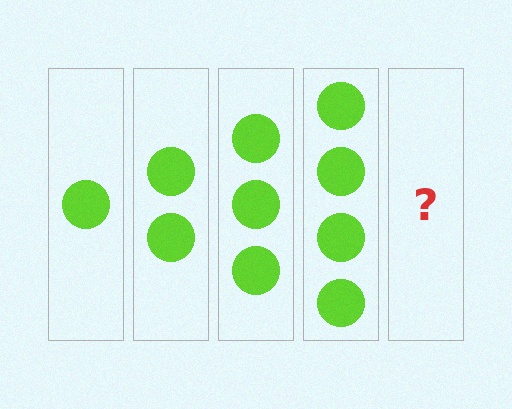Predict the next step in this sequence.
The next step is 5 circles.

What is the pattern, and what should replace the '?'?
The pattern is that each step adds one more circle. The '?' should be 5 circles.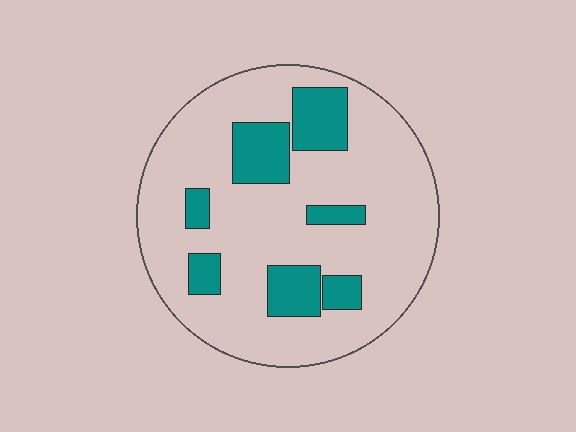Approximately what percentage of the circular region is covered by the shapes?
Approximately 20%.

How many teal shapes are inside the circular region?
7.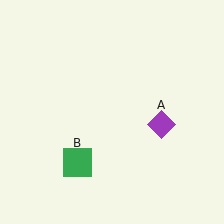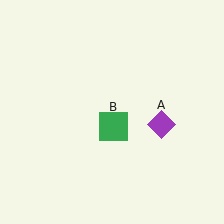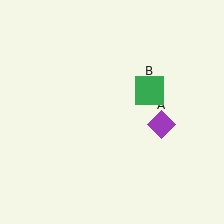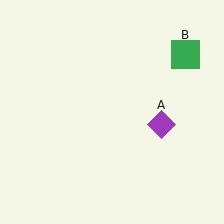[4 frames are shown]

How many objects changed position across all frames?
1 object changed position: green square (object B).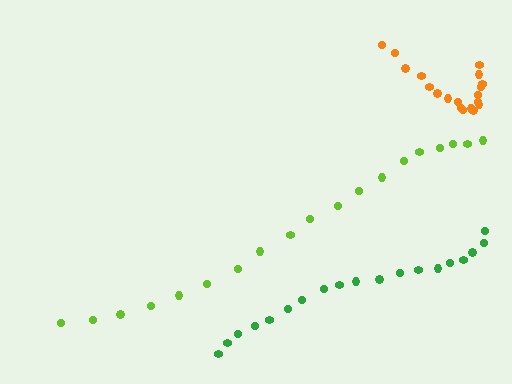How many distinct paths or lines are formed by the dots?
There are 3 distinct paths.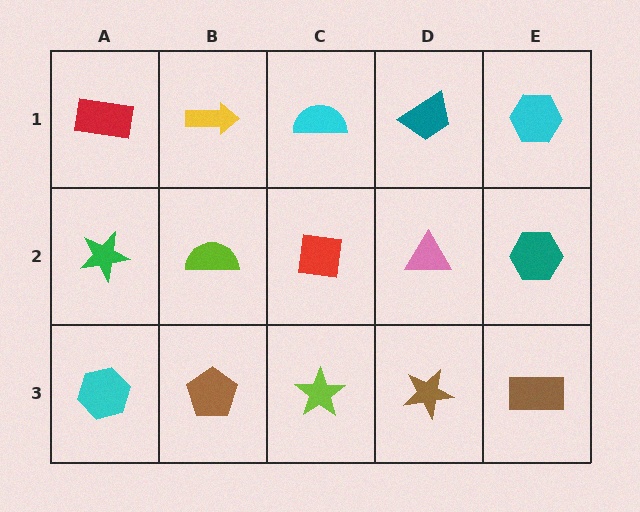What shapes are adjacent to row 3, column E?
A teal hexagon (row 2, column E), a brown star (row 3, column D).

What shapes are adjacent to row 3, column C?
A red square (row 2, column C), a brown pentagon (row 3, column B), a brown star (row 3, column D).